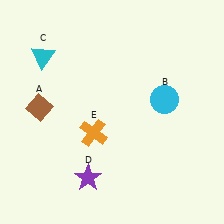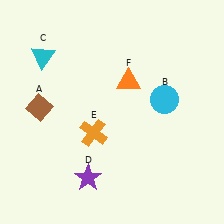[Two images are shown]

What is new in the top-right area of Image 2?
An orange triangle (F) was added in the top-right area of Image 2.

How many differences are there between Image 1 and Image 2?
There is 1 difference between the two images.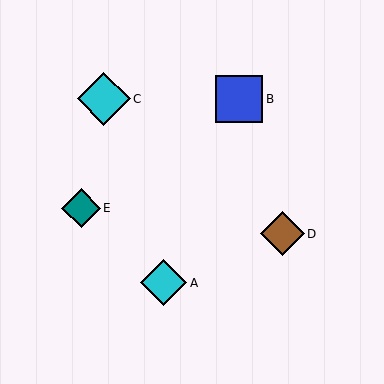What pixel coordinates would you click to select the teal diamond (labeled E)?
Click at (81, 208) to select the teal diamond E.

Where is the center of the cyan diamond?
The center of the cyan diamond is at (104, 99).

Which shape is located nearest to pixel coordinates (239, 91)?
The blue square (labeled B) at (239, 99) is nearest to that location.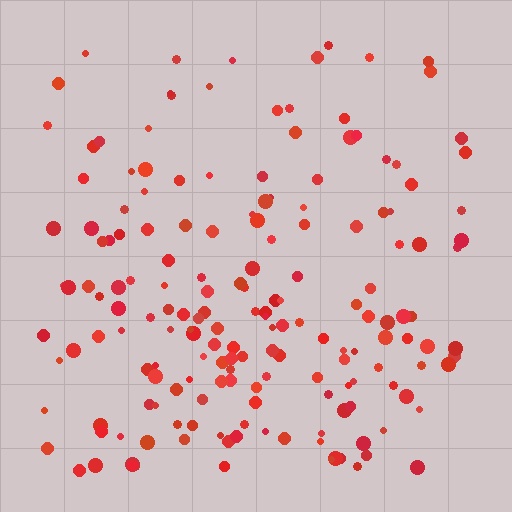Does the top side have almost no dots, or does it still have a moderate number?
Still a moderate number, just noticeably fewer than the bottom.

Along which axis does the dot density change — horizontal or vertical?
Vertical.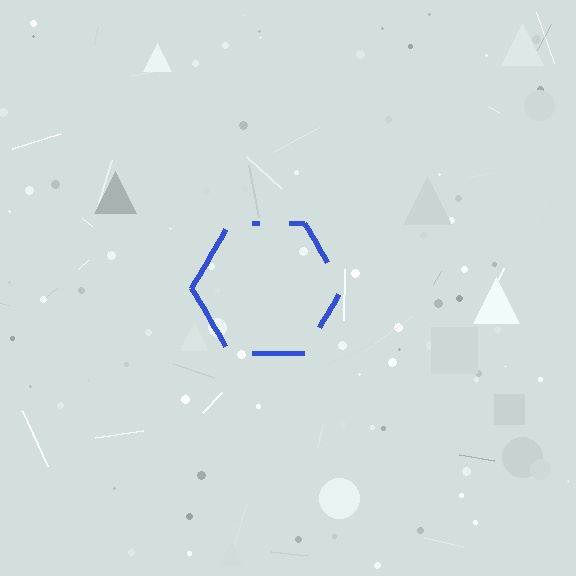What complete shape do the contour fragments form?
The contour fragments form a hexagon.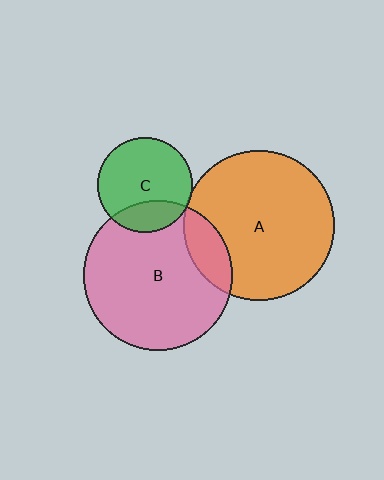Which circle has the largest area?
Circle A (orange).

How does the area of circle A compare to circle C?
Approximately 2.5 times.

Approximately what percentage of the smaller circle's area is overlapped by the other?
Approximately 15%.